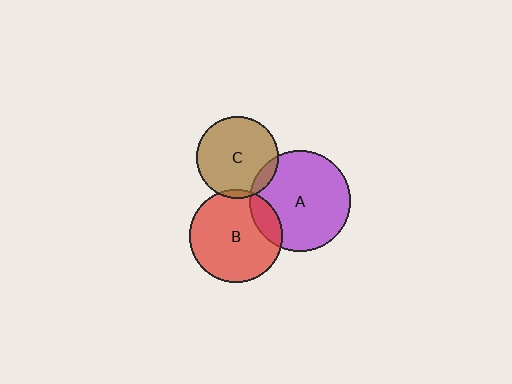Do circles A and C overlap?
Yes.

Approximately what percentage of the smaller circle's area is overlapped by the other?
Approximately 10%.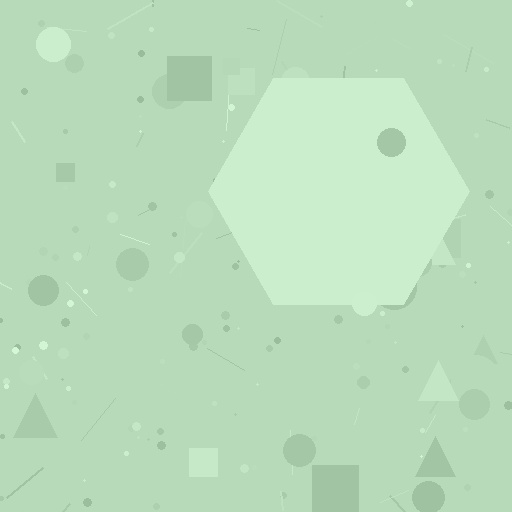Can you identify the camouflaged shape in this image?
The camouflaged shape is a hexagon.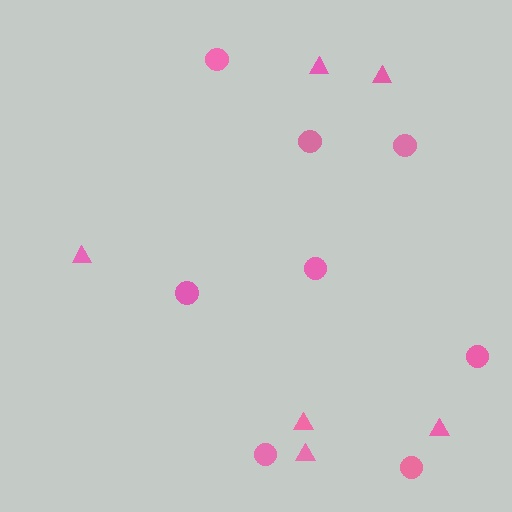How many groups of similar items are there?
There are 2 groups: one group of triangles (6) and one group of circles (8).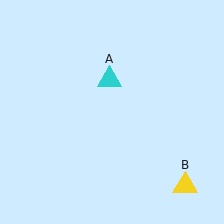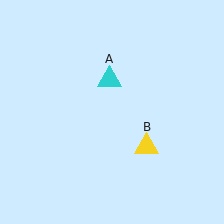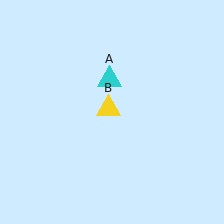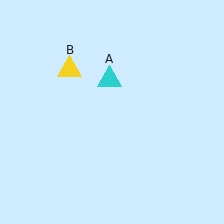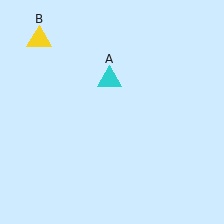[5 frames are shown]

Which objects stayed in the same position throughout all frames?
Cyan triangle (object A) remained stationary.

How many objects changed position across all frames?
1 object changed position: yellow triangle (object B).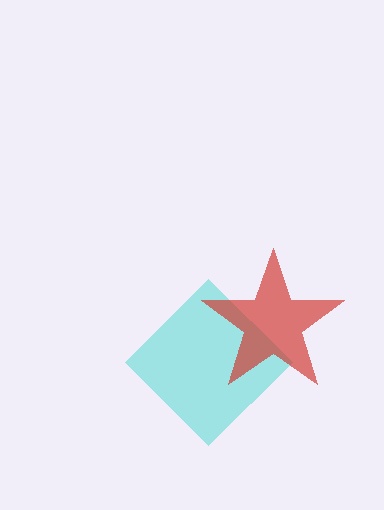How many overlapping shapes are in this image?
There are 2 overlapping shapes in the image.